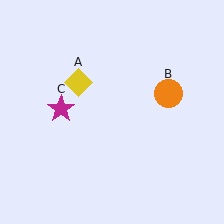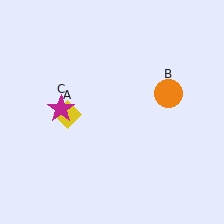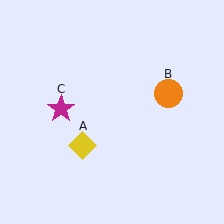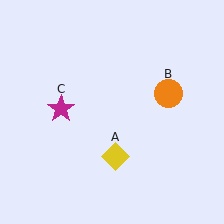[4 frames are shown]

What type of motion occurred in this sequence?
The yellow diamond (object A) rotated counterclockwise around the center of the scene.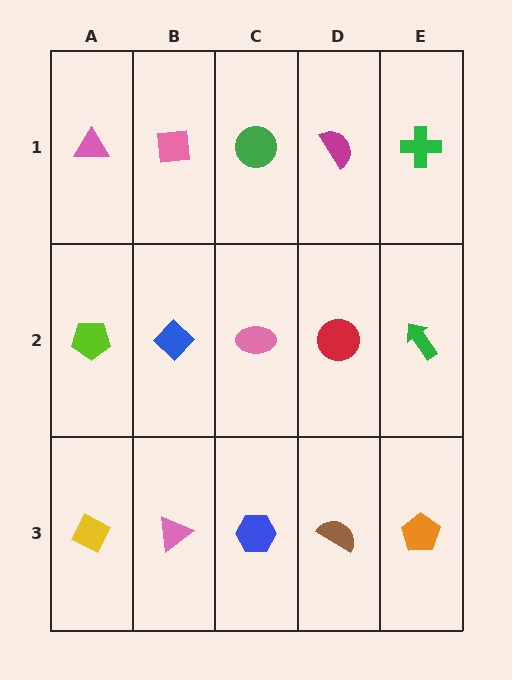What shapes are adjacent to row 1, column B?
A blue diamond (row 2, column B), a pink triangle (row 1, column A), a green circle (row 1, column C).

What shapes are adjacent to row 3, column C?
A pink ellipse (row 2, column C), a pink triangle (row 3, column B), a brown semicircle (row 3, column D).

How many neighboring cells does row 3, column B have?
3.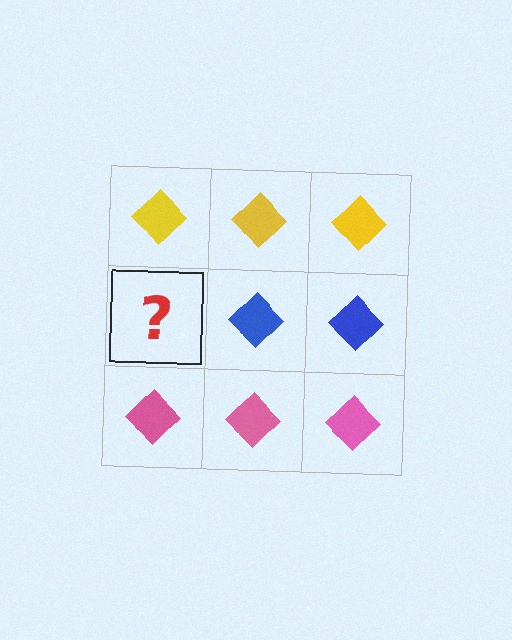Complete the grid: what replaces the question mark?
The question mark should be replaced with a blue diamond.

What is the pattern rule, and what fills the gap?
The rule is that each row has a consistent color. The gap should be filled with a blue diamond.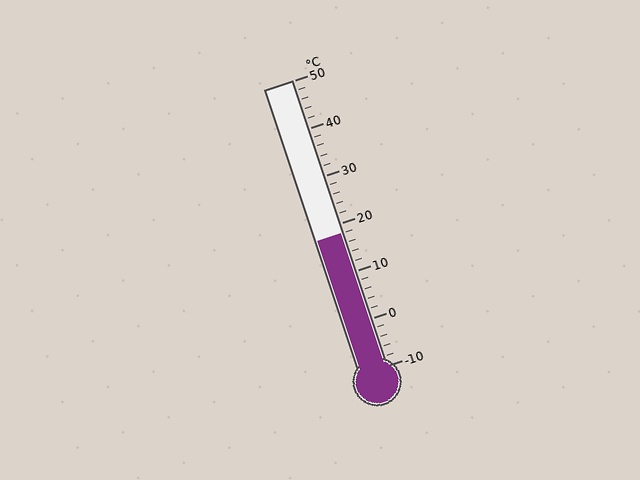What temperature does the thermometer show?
The thermometer shows approximately 18°C.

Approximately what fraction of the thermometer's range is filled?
The thermometer is filled to approximately 45% of its range.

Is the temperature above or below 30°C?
The temperature is below 30°C.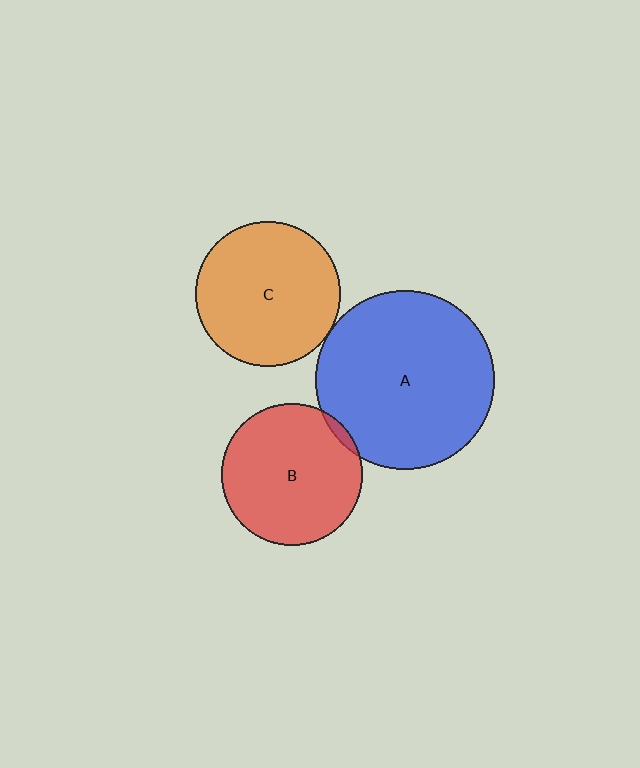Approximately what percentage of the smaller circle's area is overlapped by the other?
Approximately 5%.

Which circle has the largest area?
Circle A (blue).